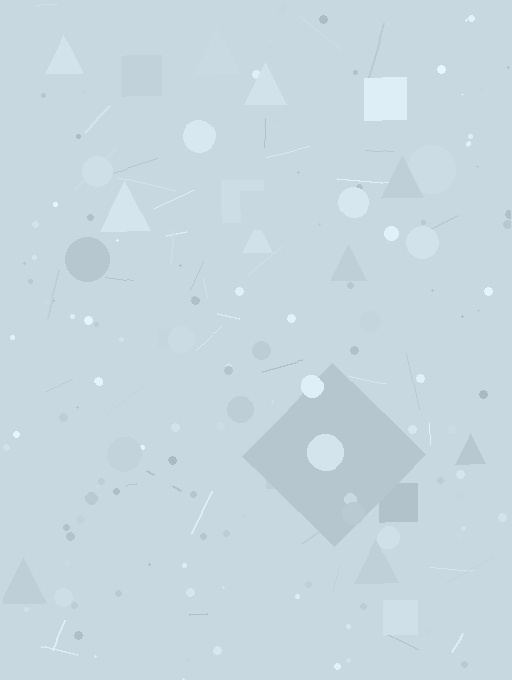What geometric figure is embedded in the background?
A diamond is embedded in the background.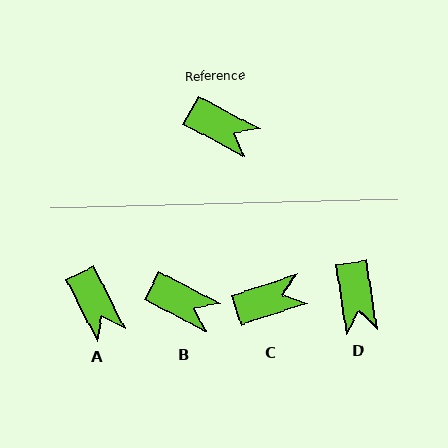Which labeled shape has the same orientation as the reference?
B.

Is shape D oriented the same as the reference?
No, it is off by about 54 degrees.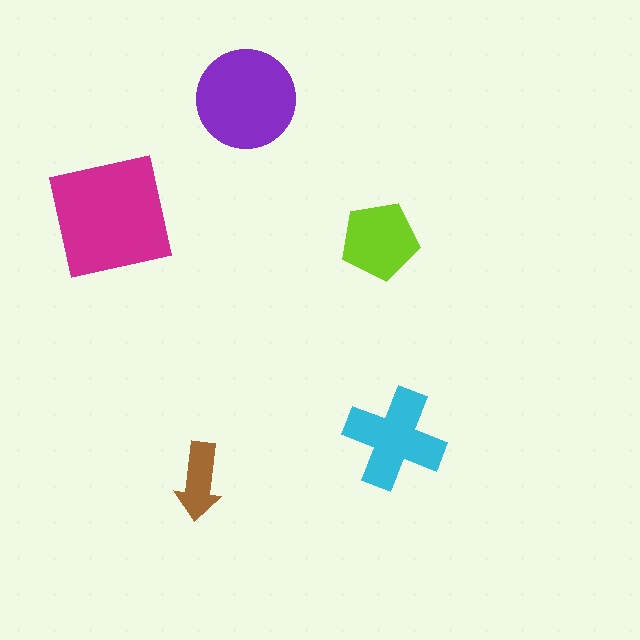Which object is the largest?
The magenta square.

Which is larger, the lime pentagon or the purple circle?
The purple circle.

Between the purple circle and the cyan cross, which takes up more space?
The purple circle.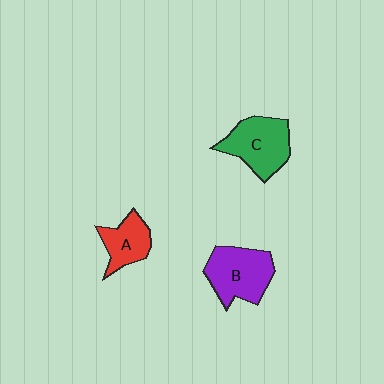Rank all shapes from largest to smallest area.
From largest to smallest: B (purple), C (green), A (red).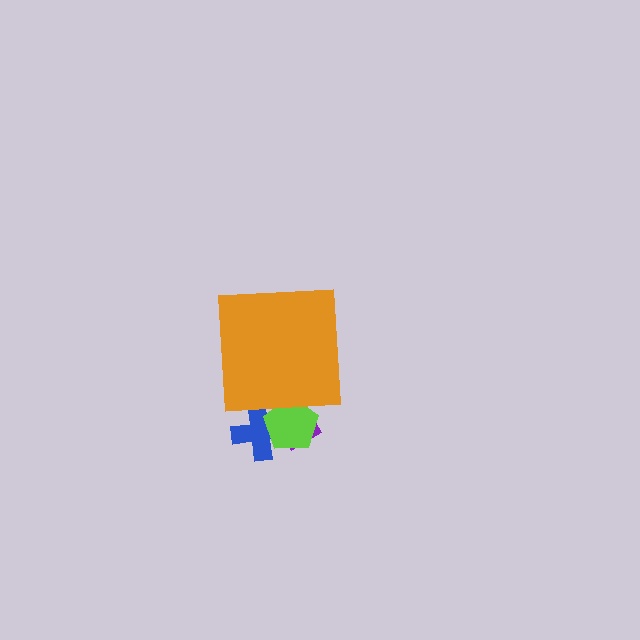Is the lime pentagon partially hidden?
Yes, the lime pentagon is partially hidden behind the orange square.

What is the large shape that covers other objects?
An orange square.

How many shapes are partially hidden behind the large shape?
3 shapes are partially hidden.